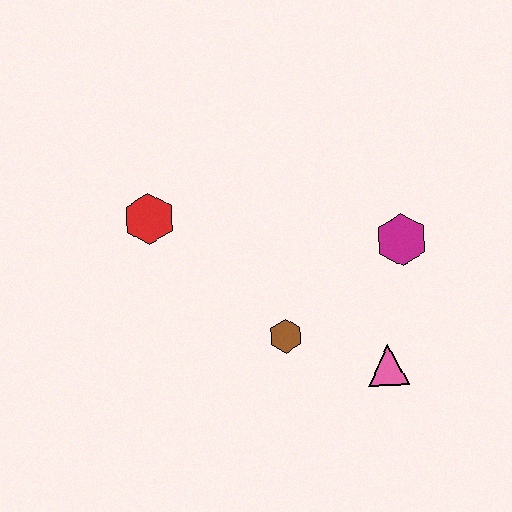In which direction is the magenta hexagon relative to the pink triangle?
The magenta hexagon is above the pink triangle.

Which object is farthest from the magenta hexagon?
The red hexagon is farthest from the magenta hexagon.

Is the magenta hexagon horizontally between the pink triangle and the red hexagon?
No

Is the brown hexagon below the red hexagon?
Yes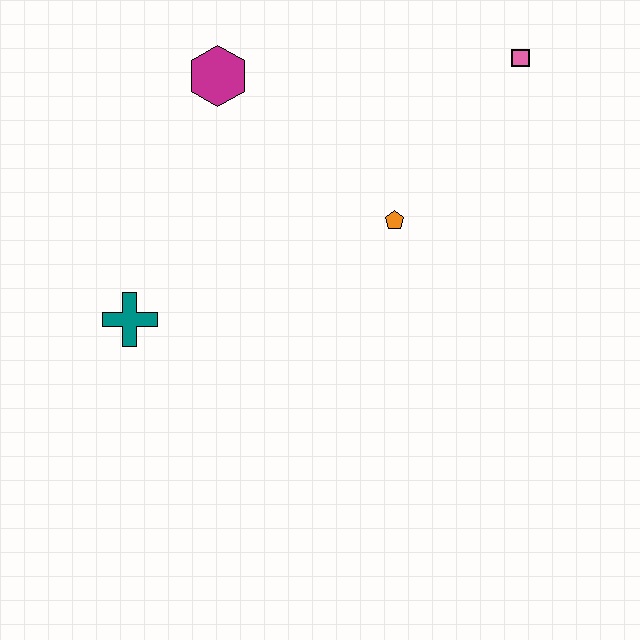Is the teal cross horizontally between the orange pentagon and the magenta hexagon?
No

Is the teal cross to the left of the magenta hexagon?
Yes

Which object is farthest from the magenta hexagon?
The pink square is farthest from the magenta hexagon.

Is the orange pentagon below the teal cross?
No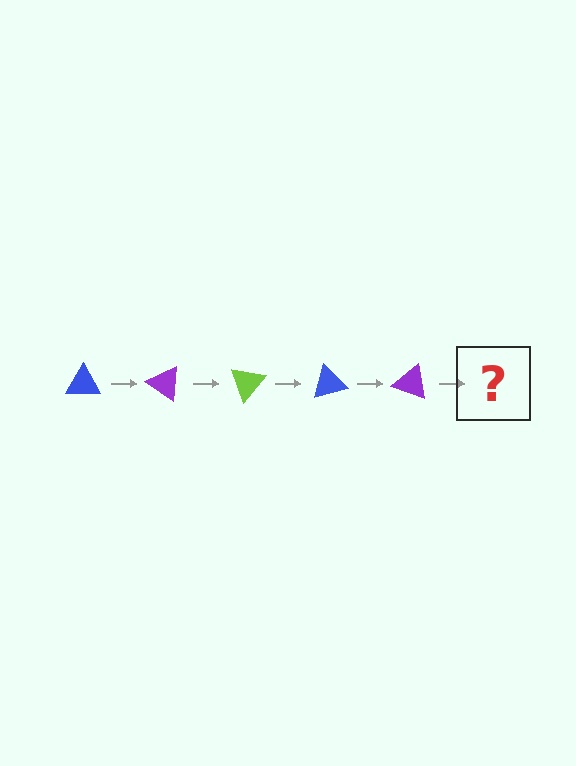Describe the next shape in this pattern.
It should be a lime triangle, rotated 175 degrees from the start.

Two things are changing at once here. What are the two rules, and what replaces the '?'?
The two rules are that it rotates 35 degrees each step and the color cycles through blue, purple, and lime. The '?' should be a lime triangle, rotated 175 degrees from the start.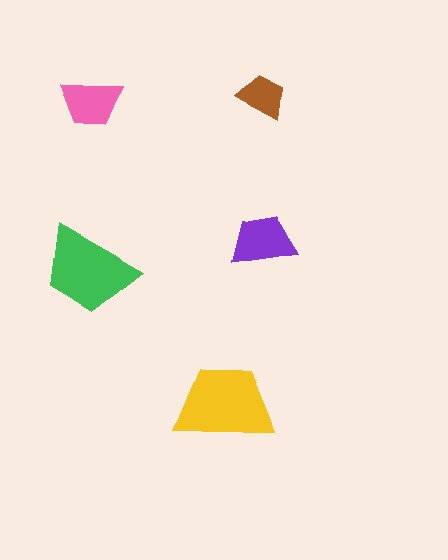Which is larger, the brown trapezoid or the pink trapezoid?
The pink one.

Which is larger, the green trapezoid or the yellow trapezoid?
The yellow one.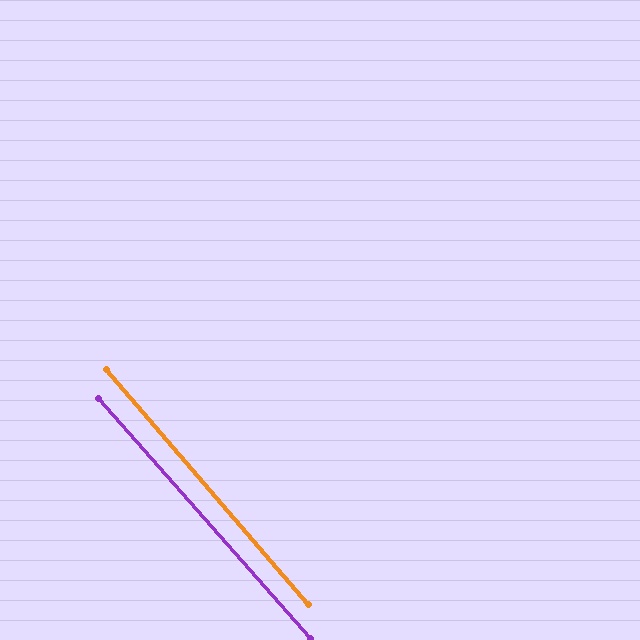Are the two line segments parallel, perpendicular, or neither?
Parallel — their directions differ by only 0.8°.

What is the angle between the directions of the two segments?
Approximately 1 degree.